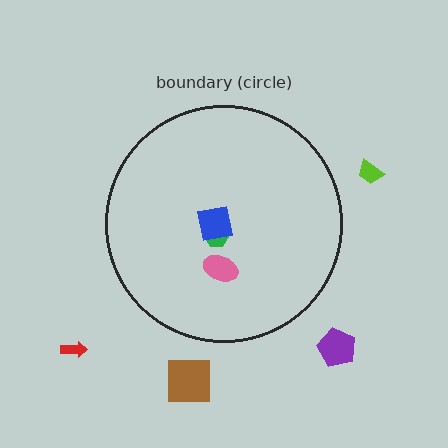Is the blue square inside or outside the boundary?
Inside.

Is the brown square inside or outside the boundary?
Outside.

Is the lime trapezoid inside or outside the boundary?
Outside.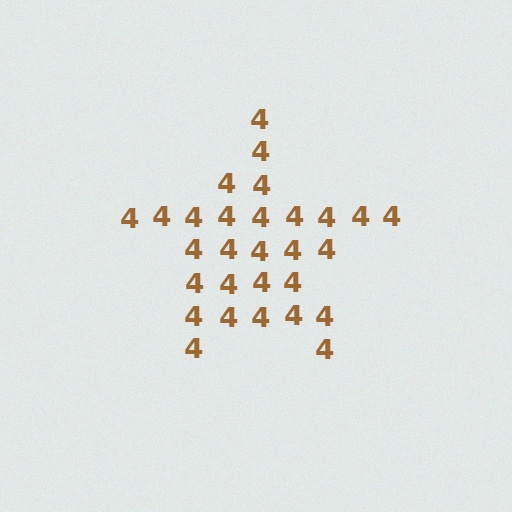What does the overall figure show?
The overall figure shows a star.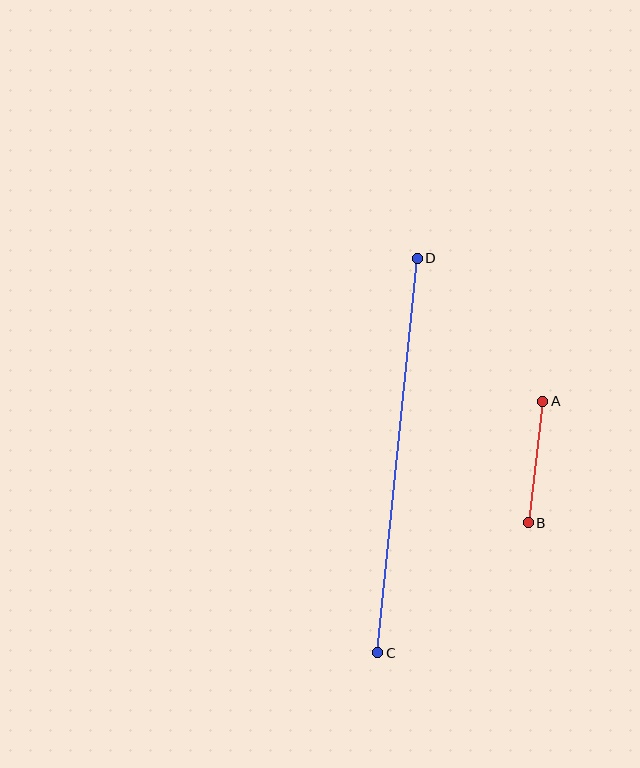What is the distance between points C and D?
The distance is approximately 396 pixels.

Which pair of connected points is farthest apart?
Points C and D are farthest apart.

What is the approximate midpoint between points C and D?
The midpoint is at approximately (397, 456) pixels.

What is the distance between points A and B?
The distance is approximately 122 pixels.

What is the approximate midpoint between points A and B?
The midpoint is at approximately (535, 462) pixels.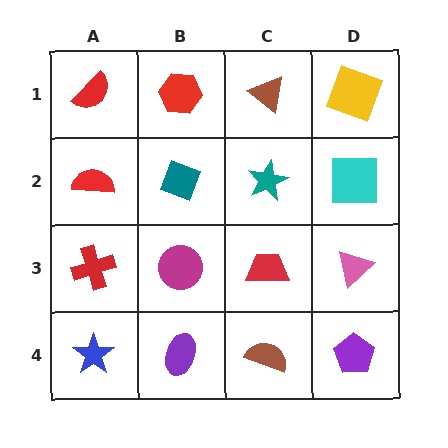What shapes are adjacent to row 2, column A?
A red semicircle (row 1, column A), a red cross (row 3, column A), a teal diamond (row 2, column B).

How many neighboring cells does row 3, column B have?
4.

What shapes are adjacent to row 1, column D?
A cyan square (row 2, column D), a brown triangle (row 1, column C).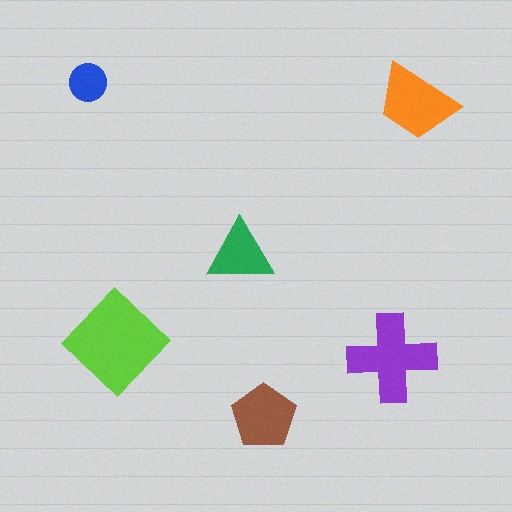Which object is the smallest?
The blue circle.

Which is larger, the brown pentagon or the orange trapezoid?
The orange trapezoid.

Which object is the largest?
The lime diamond.